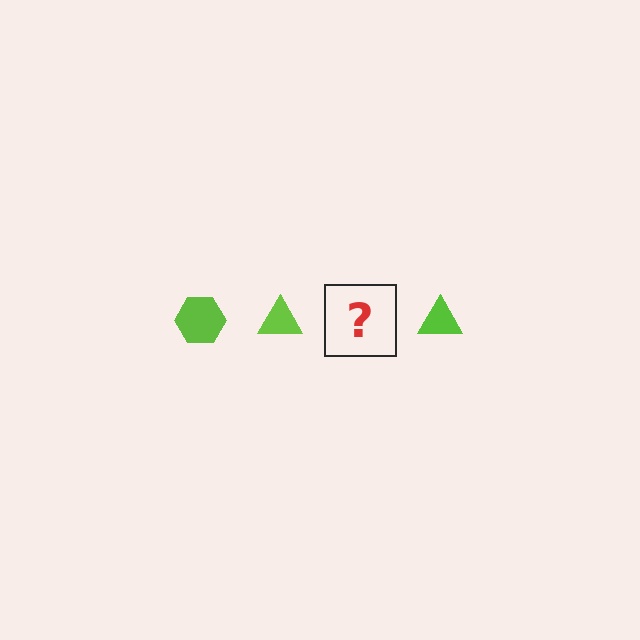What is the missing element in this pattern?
The missing element is a lime hexagon.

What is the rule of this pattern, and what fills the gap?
The rule is that the pattern cycles through hexagon, triangle shapes in lime. The gap should be filled with a lime hexagon.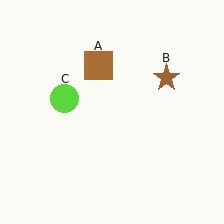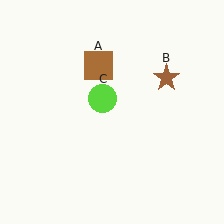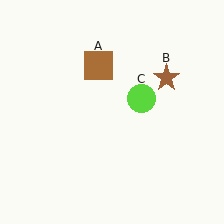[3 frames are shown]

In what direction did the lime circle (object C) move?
The lime circle (object C) moved right.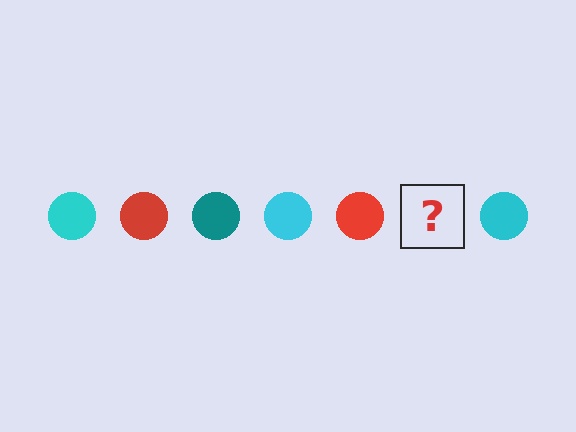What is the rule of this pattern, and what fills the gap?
The rule is that the pattern cycles through cyan, red, teal circles. The gap should be filled with a teal circle.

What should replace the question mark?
The question mark should be replaced with a teal circle.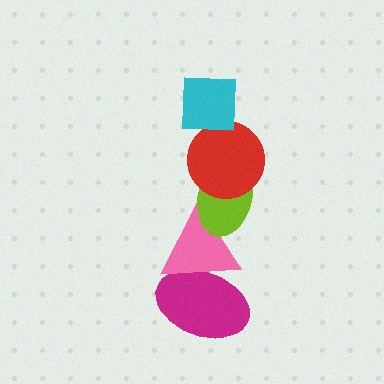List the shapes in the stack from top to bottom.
From top to bottom: the cyan square, the red circle, the lime ellipse, the pink triangle, the magenta ellipse.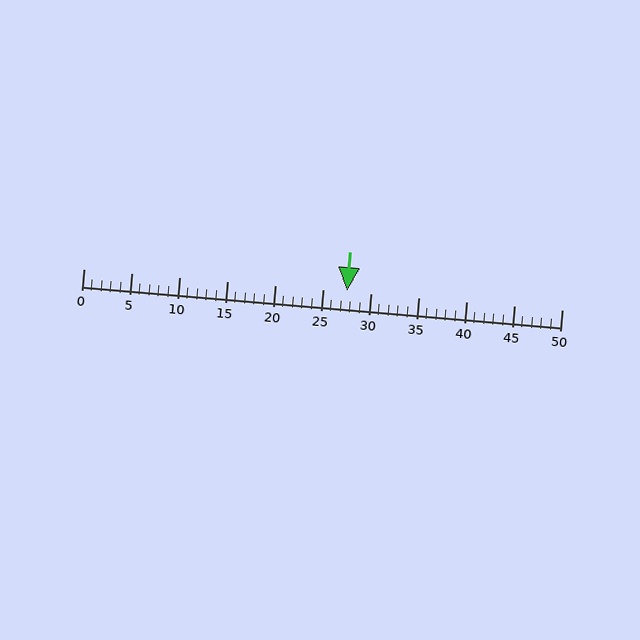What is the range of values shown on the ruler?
The ruler shows values from 0 to 50.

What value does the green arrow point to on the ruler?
The green arrow points to approximately 28.